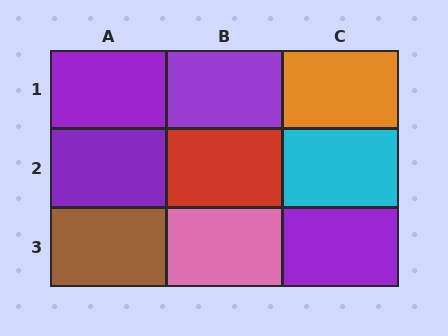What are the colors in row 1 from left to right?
Purple, purple, orange.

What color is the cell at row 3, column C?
Purple.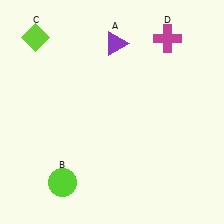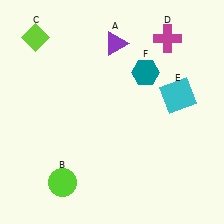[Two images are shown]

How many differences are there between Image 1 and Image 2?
There are 2 differences between the two images.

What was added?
A cyan square (E), a teal hexagon (F) were added in Image 2.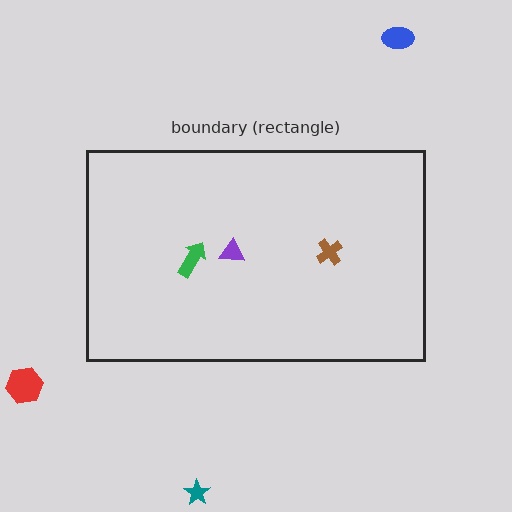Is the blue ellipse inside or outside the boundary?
Outside.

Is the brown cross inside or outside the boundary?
Inside.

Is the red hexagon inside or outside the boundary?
Outside.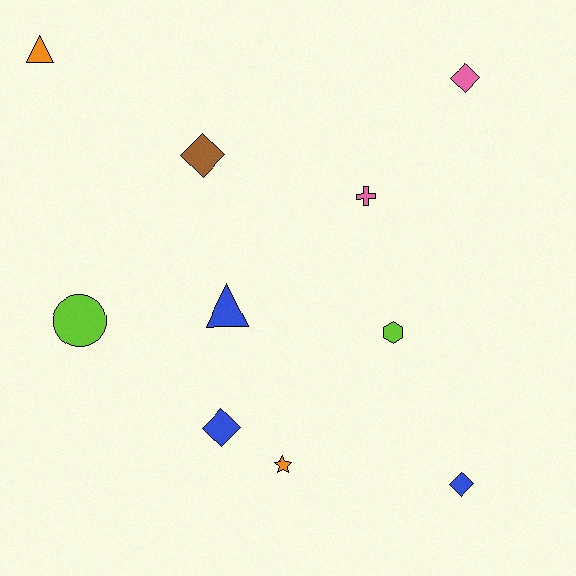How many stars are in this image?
There is 1 star.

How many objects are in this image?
There are 10 objects.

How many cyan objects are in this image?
There are no cyan objects.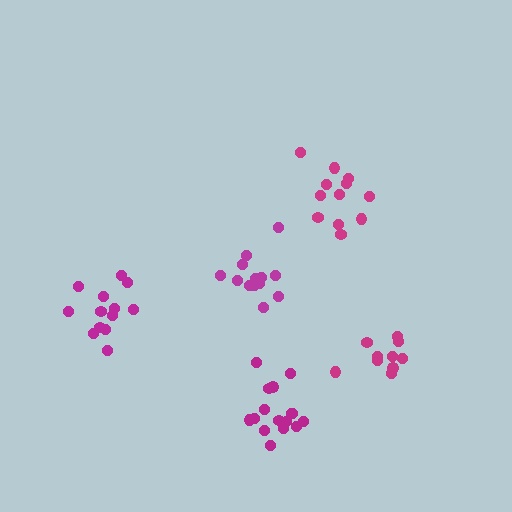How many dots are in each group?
Group 1: 12 dots, Group 2: 13 dots, Group 3: 10 dots, Group 4: 14 dots, Group 5: 16 dots (65 total).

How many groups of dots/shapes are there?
There are 5 groups.